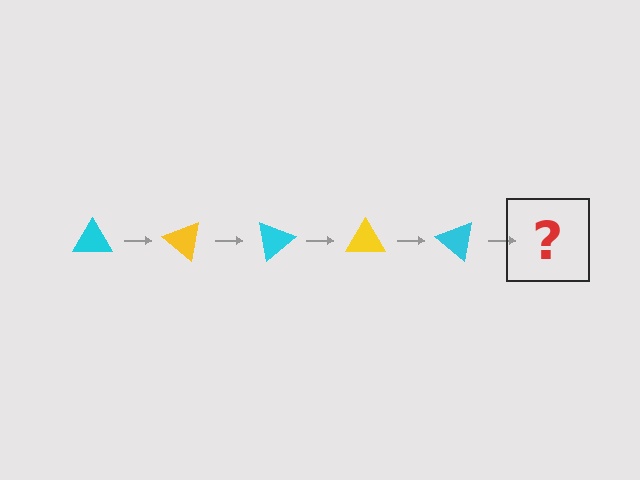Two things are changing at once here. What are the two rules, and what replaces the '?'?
The two rules are that it rotates 40 degrees each step and the color cycles through cyan and yellow. The '?' should be a yellow triangle, rotated 200 degrees from the start.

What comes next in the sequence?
The next element should be a yellow triangle, rotated 200 degrees from the start.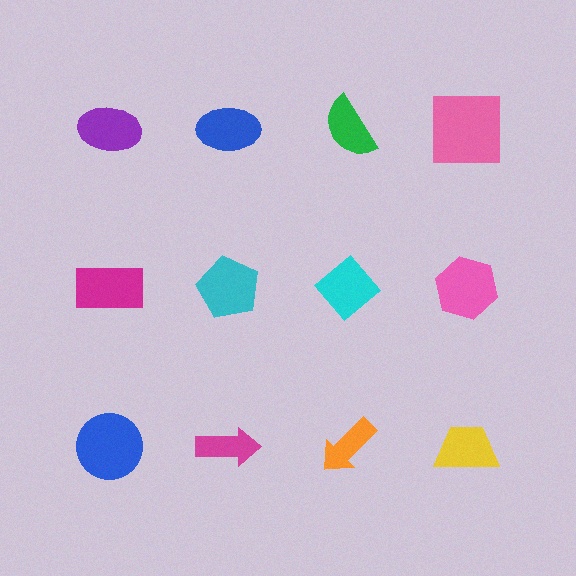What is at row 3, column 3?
An orange arrow.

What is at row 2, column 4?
A pink hexagon.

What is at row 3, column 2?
A magenta arrow.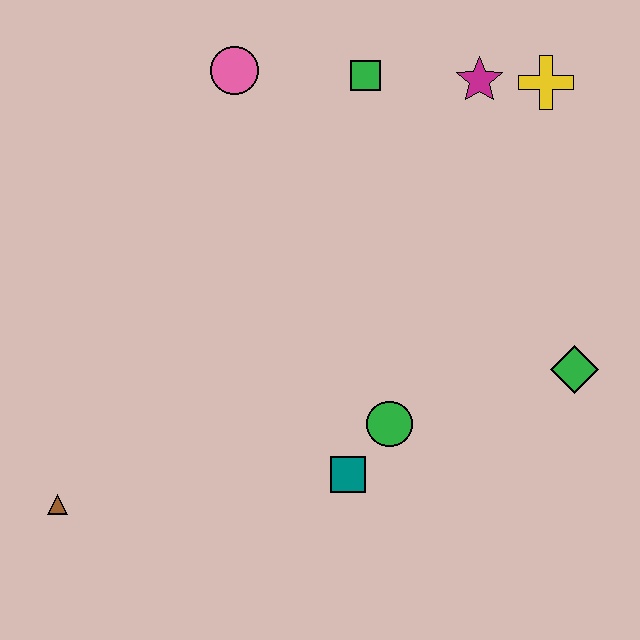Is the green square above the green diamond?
Yes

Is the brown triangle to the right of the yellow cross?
No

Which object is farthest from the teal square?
The yellow cross is farthest from the teal square.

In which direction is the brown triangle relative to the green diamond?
The brown triangle is to the left of the green diamond.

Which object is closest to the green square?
The magenta star is closest to the green square.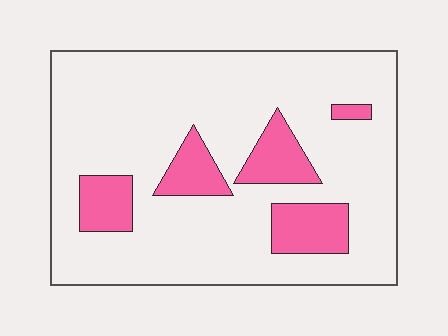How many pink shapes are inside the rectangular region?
5.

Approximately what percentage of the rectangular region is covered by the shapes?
Approximately 15%.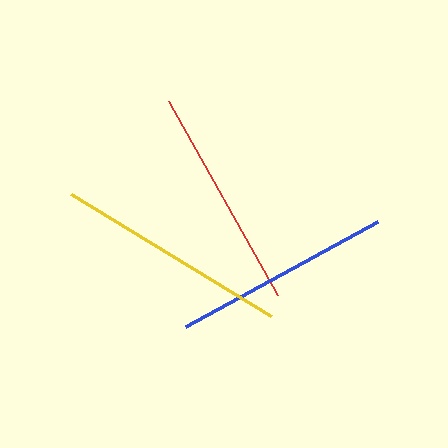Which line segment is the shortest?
The blue line is the shortest at approximately 218 pixels.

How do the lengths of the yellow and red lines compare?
The yellow and red lines are approximately the same length.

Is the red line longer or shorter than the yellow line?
The yellow line is longer than the red line.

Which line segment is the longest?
The yellow line is the longest at approximately 234 pixels.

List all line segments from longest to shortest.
From longest to shortest: yellow, red, blue.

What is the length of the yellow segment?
The yellow segment is approximately 234 pixels long.